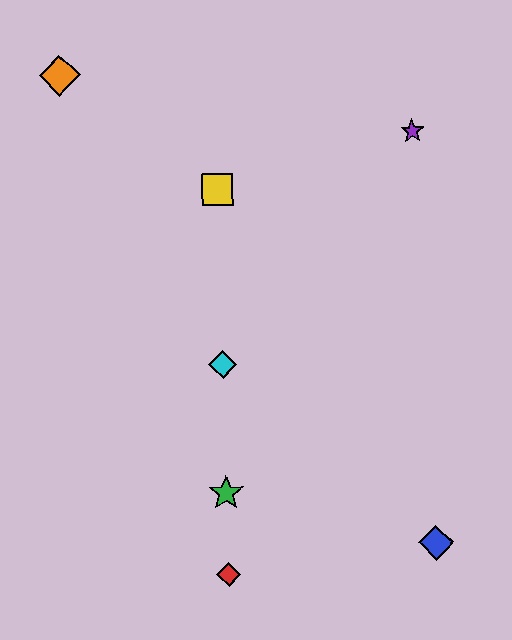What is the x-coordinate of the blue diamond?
The blue diamond is at x≈436.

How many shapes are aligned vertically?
4 shapes (the red diamond, the green star, the yellow square, the cyan diamond) are aligned vertically.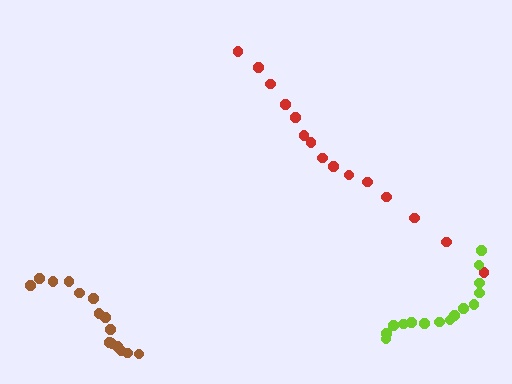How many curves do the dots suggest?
There are 3 distinct paths.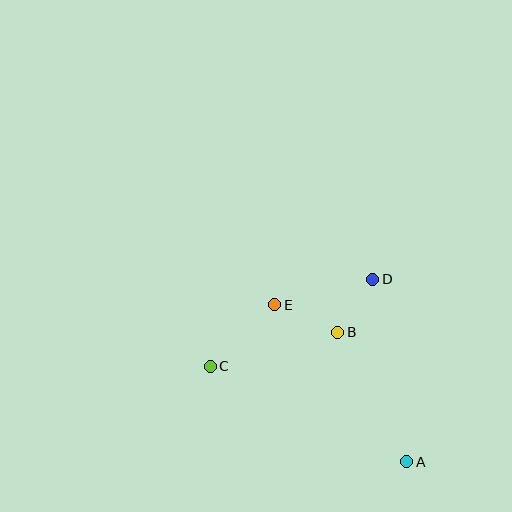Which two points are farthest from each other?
Points A and C are farthest from each other.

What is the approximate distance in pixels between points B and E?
The distance between B and E is approximately 69 pixels.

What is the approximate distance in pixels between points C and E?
The distance between C and E is approximately 89 pixels.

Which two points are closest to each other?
Points B and D are closest to each other.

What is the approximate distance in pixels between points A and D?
The distance between A and D is approximately 186 pixels.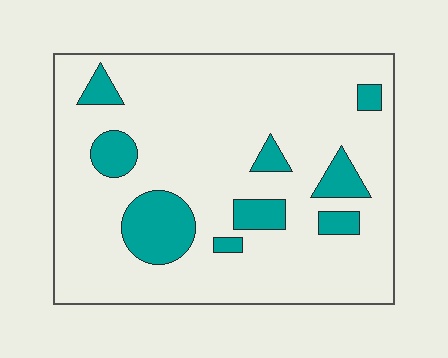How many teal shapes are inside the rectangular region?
9.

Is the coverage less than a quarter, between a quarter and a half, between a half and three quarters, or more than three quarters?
Less than a quarter.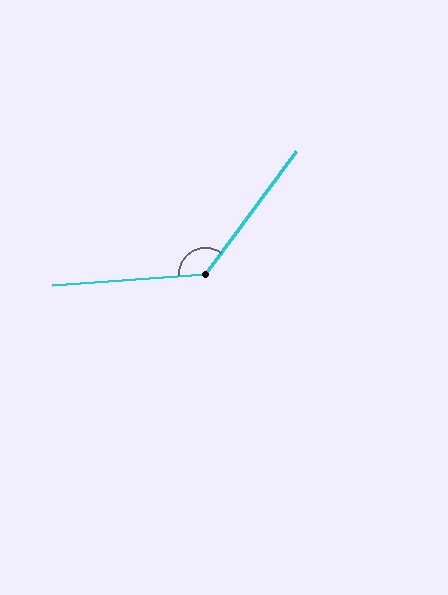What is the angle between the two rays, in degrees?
Approximately 131 degrees.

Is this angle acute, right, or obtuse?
It is obtuse.